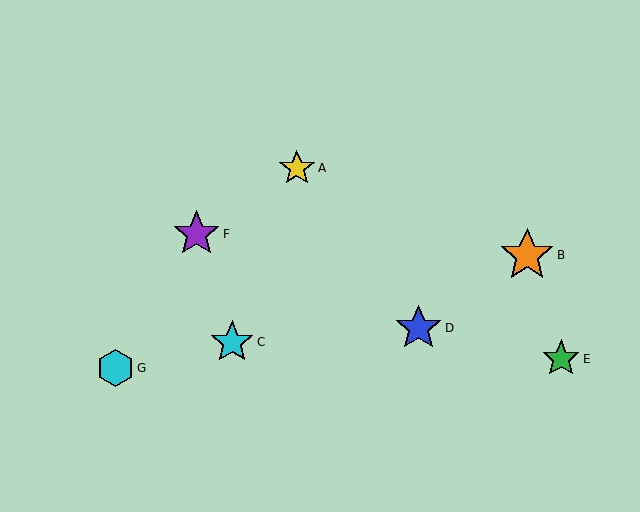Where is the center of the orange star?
The center of the orange star is at (527, 255).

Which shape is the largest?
The orange star (labeled B) is the largest.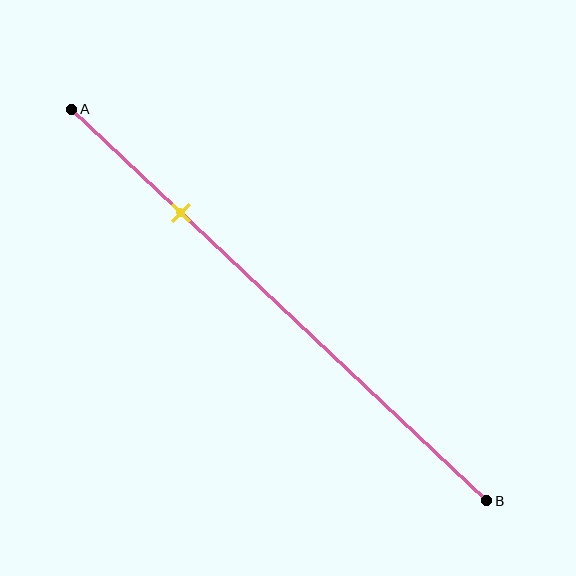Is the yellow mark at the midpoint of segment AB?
No, the mark is at about 25% from A, not at the 50% midpoint.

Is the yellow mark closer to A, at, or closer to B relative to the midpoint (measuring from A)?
The yellow mark is closer to point A than the midpoint of segment AB.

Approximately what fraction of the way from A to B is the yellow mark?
The yellow mark is approximately 25% of the way from A to B.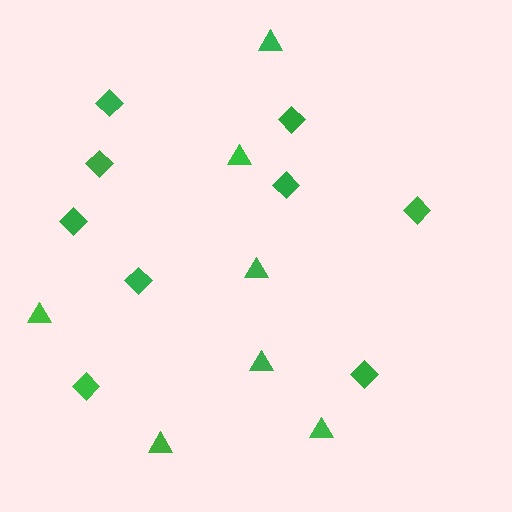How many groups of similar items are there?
There are 2 groups: one group of diamonds (9) and one group of triangles (7).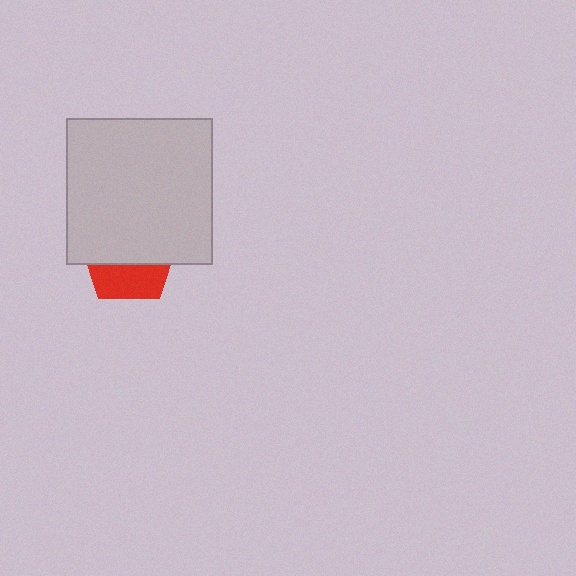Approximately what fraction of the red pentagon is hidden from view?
Roughly 62% of the red pentagon is hidden behind the light gray square.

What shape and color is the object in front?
The object in front is a light gray square.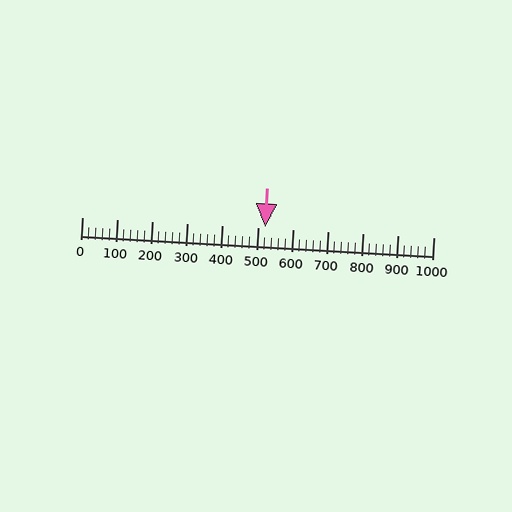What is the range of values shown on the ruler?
The ruler shows values from 0 to 1000.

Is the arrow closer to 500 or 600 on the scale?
The arrow is closer to 500.